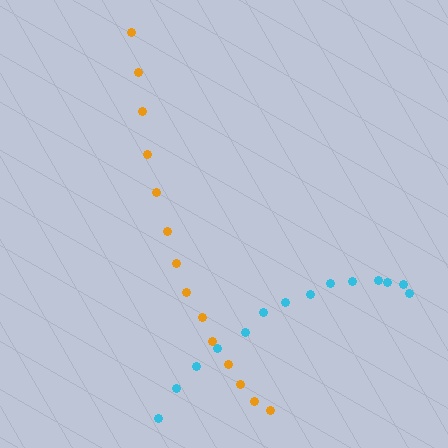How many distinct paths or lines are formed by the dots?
There are 2 distinct paths.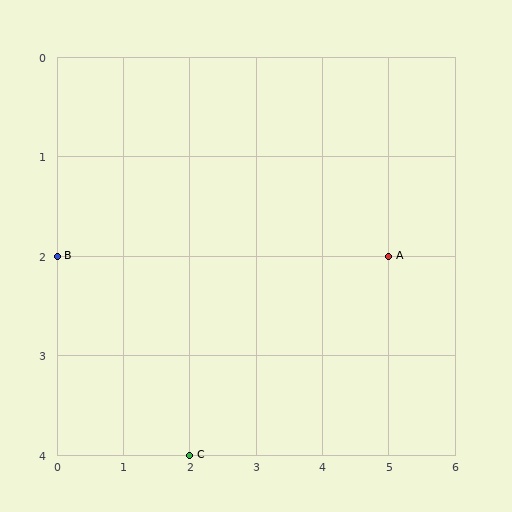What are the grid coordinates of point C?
Point C is at grid coordinates (2, 4).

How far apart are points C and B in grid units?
Points C and B are 2 columns and 2 rows apart (about 2.8 grid units diagonally).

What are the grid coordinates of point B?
Point B is at grid coordinates (0, 2).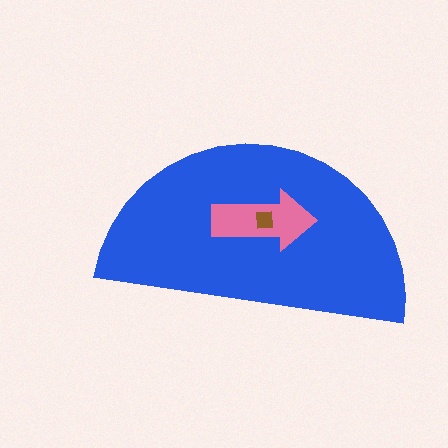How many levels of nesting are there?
3.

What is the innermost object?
The brown square.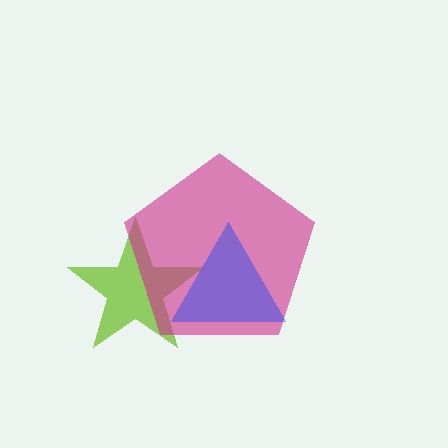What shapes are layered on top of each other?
The layered shapes are: a lime star, a magenta pentagon, a blue triangle.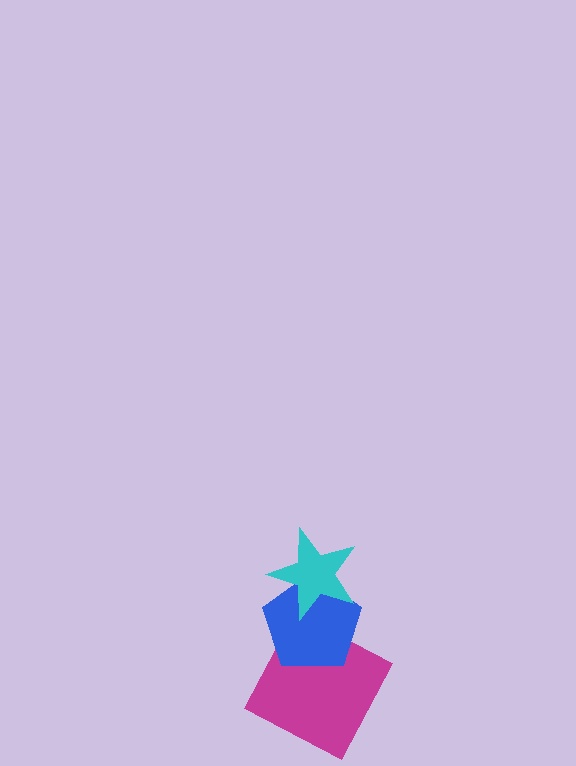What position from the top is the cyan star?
The cyan star is 1st from the top.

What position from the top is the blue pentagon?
The blue pentagon is 2nd from the top.